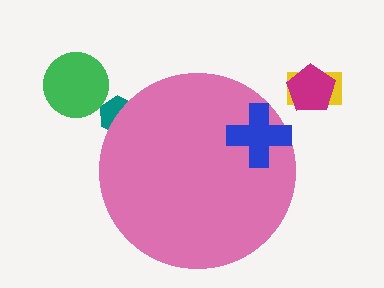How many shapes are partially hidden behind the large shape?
1 shape is partially hidden.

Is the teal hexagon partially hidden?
Yes, the teal hexagon is partially hidden behind the pink circle.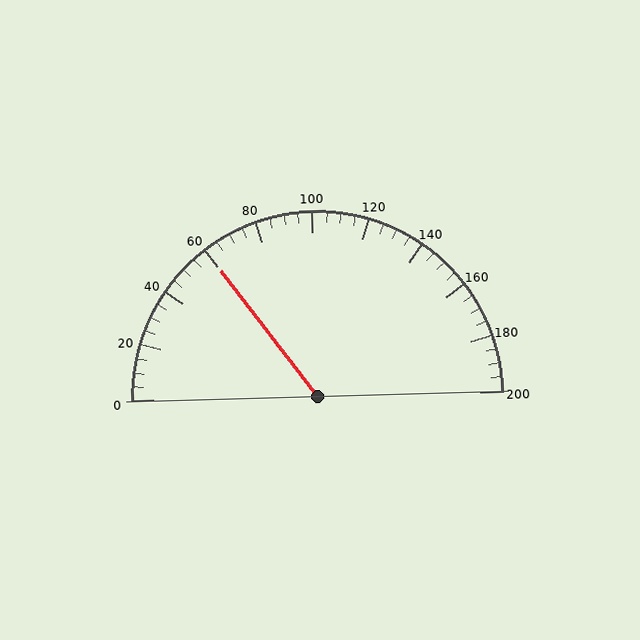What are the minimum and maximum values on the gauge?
The gauge ranges from 0 to 200.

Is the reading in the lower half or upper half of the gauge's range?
The reading is in the lower half of the range (0 to 200).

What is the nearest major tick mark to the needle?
The nearest major tick mark is 60.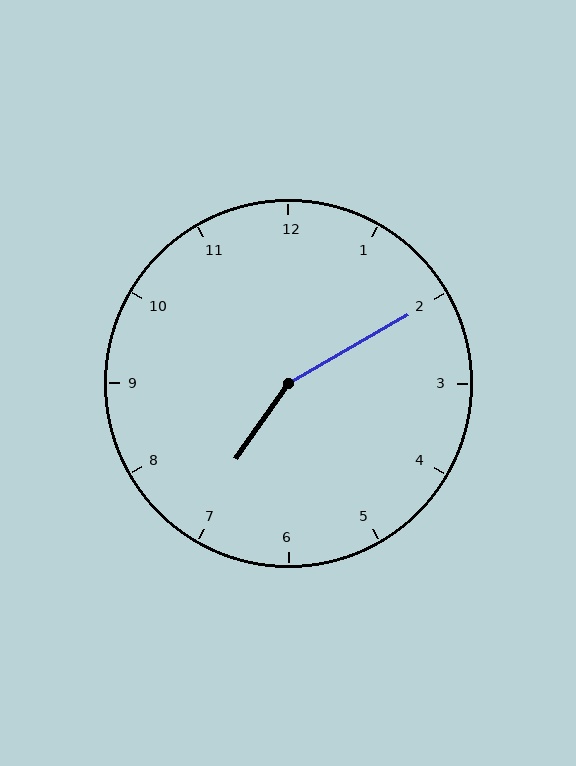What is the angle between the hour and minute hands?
Approximately 155 degrees.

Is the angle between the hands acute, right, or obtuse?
It is obtuse.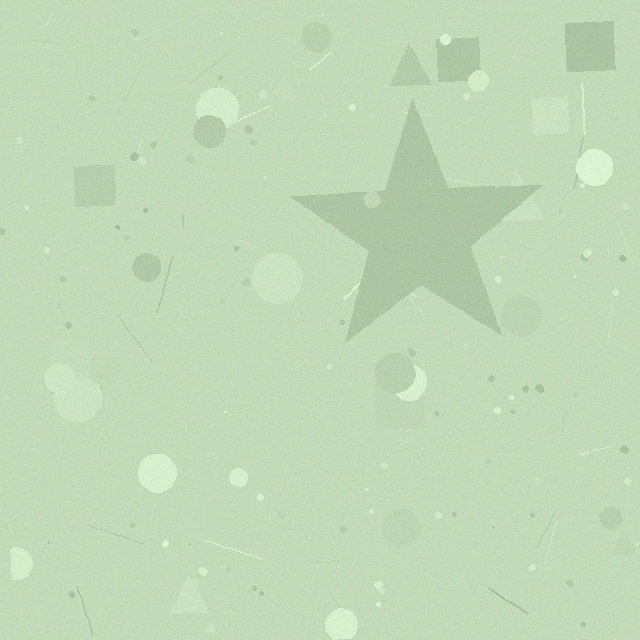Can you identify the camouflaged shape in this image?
The camouflaged shape is a star.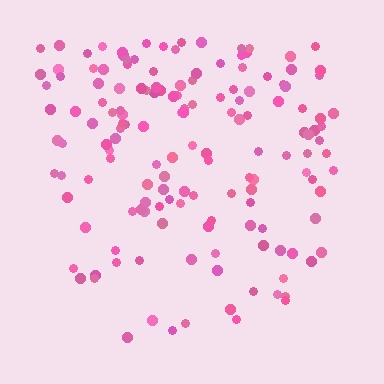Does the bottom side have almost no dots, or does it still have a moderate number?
Still a moderate number, just noticeably fewer than the top.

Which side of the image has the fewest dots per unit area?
The bottom.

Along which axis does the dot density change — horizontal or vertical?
Vertical.